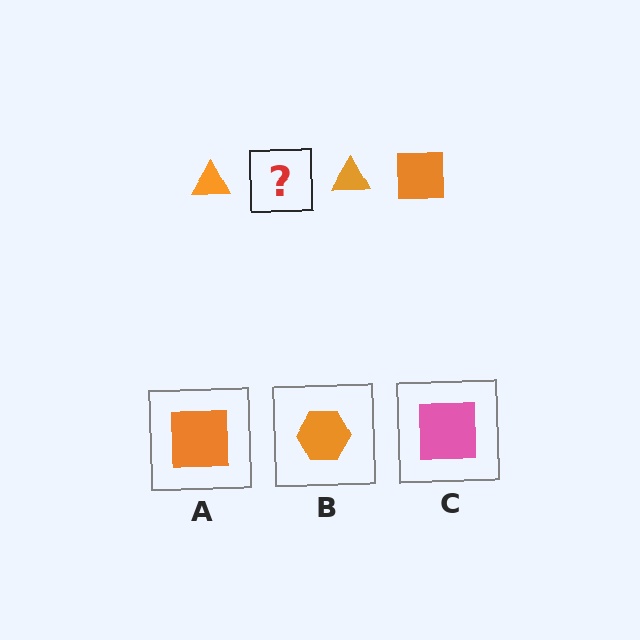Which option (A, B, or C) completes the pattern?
A.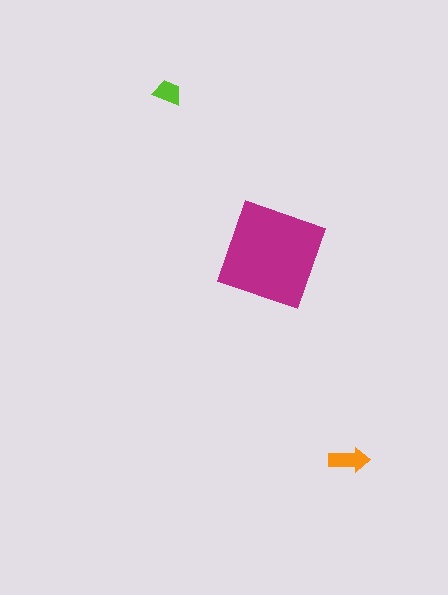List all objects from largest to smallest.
The magenta square, the orange arrow, the lime trapezoid.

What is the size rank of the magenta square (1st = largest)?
1st.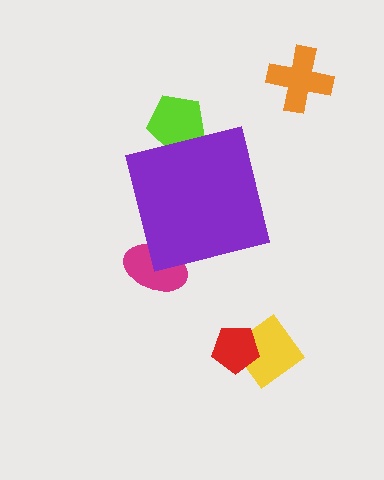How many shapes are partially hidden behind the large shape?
2 shapes are partially hidden.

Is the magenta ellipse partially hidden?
Yes, the magenta ellipse is partially hidden behind the purple square.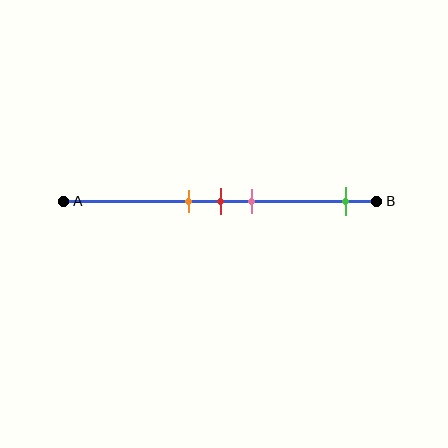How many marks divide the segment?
There are 4 marks dividing the segment.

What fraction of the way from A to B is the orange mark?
The orange mark is approximately 40% (0.4) of the way from A to B.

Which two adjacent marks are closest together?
The orange and red marks are the closest adjacent pair.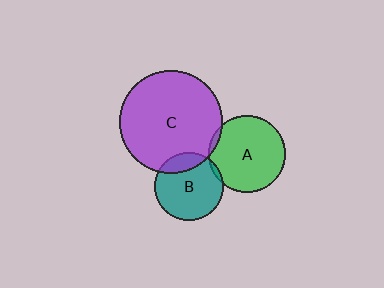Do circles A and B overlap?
Yes.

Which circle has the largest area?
Circle C (purple).